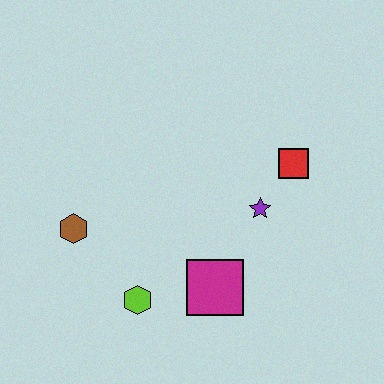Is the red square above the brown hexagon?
Yes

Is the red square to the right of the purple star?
Yes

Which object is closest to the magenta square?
The lime hexagon is closest to the magenta square.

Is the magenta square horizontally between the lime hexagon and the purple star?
Yes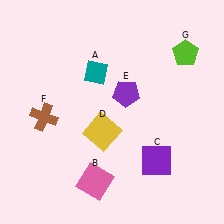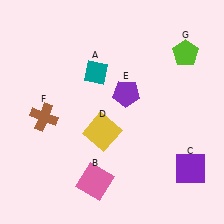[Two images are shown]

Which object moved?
The purple square (C) moved right.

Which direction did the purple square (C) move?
The purple square (C) moved right.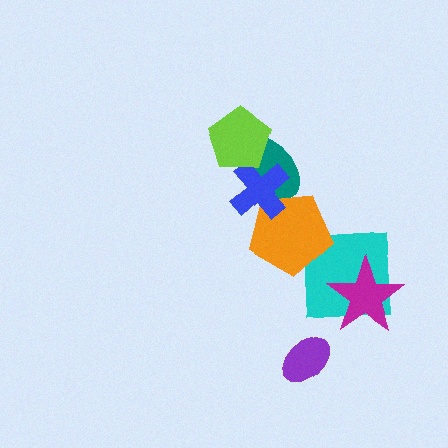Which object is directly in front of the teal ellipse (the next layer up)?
The orange pentagon is directly in front of the teal ellipse.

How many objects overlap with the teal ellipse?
3 objects overlap with the teal ellipse.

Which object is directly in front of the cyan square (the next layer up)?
The orange pentagon is directly in front of the cyan square.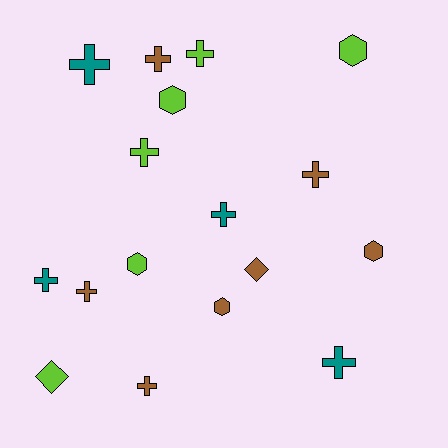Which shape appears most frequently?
Cross, with 10 objects.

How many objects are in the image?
There are 17 objects.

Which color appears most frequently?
Brown, with 7 objects.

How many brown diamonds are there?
There is 1 brown diamond.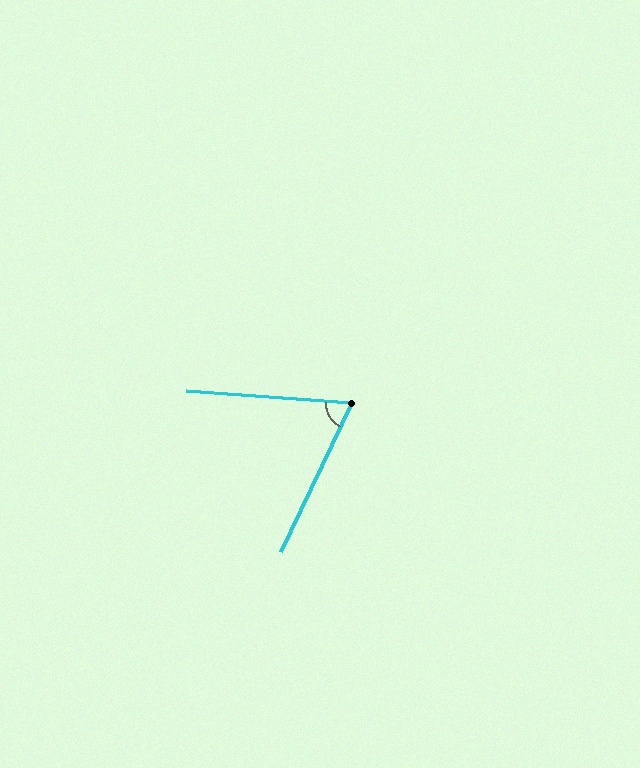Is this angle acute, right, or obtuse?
It is acute.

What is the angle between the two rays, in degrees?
Approximately 69 degrees.